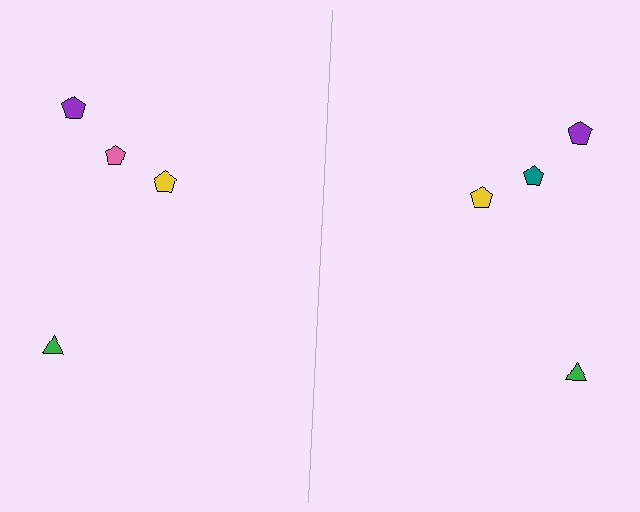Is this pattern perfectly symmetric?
No, the pattern is not perfectly symmetric. The teal pentagon on the right side breaks the symmetry — its mirror counterpart is pink.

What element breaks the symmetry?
The teal pentagon on the right side breaks the symmetry — its mirror counterpart is pink.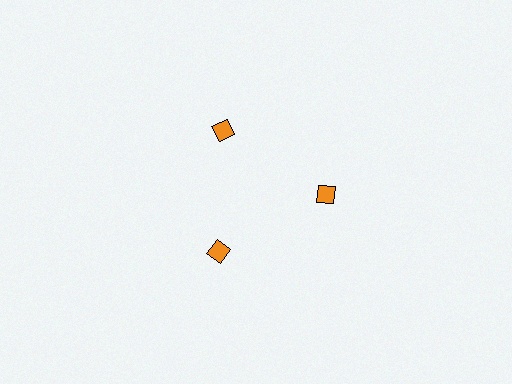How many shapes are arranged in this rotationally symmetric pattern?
There are 3 shapes, arranged in 3 groups of 1.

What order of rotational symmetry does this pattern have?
This pattern has 3-fold rotational symmetry.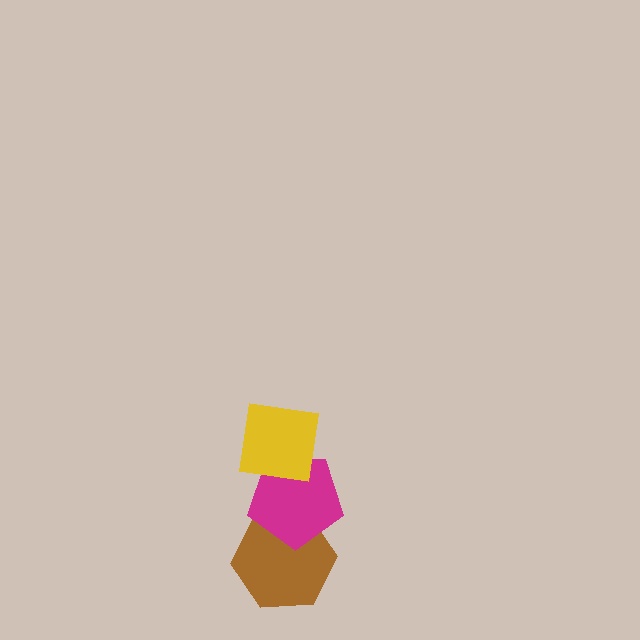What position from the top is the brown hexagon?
The brown hexagon is 3rd from the top.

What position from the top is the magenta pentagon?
The magenta pentagon is 2nd from the top.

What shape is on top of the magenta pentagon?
The yellow square is on top of the magenta pentagon.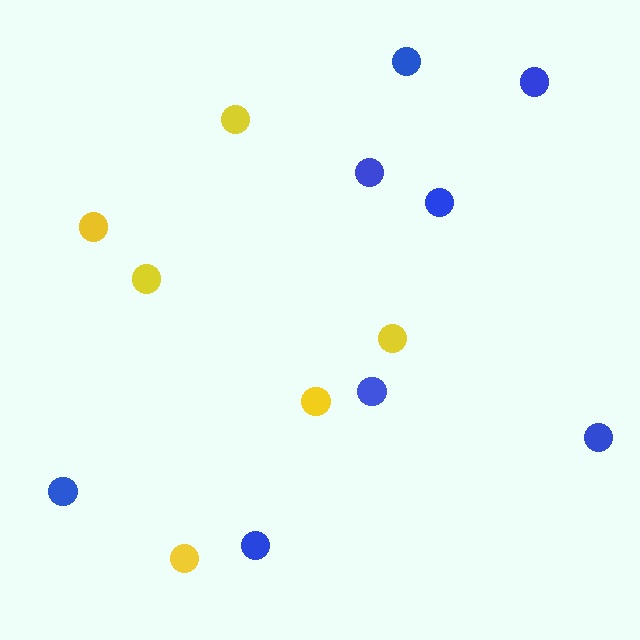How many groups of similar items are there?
There are 2 groups: one group of yellow circles (6) and one group of blue circles (8).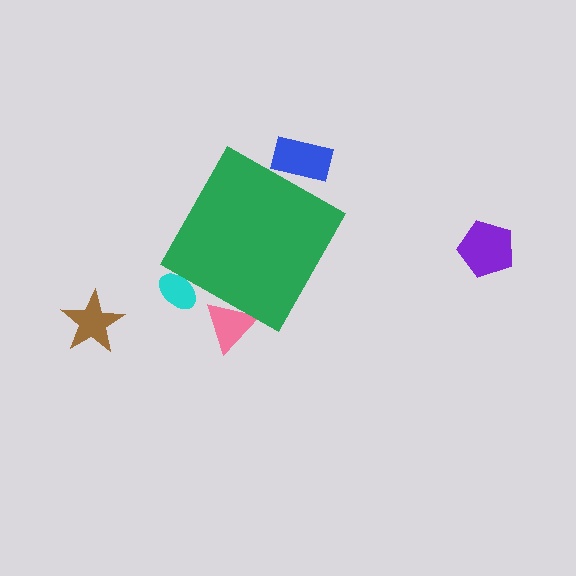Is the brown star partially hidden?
No, the brown star is fully visible.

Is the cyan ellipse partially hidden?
Yes, the cyan ellipse is partially hidden behind the green diamond.